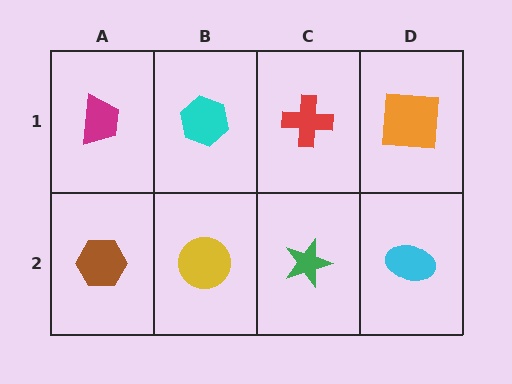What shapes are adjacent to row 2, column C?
A red cross (row 1, column C), a yellow circle (row 2, column B), a cyan ellipse (row 2, column D).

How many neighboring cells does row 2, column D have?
2.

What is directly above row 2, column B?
A cyan hexagon.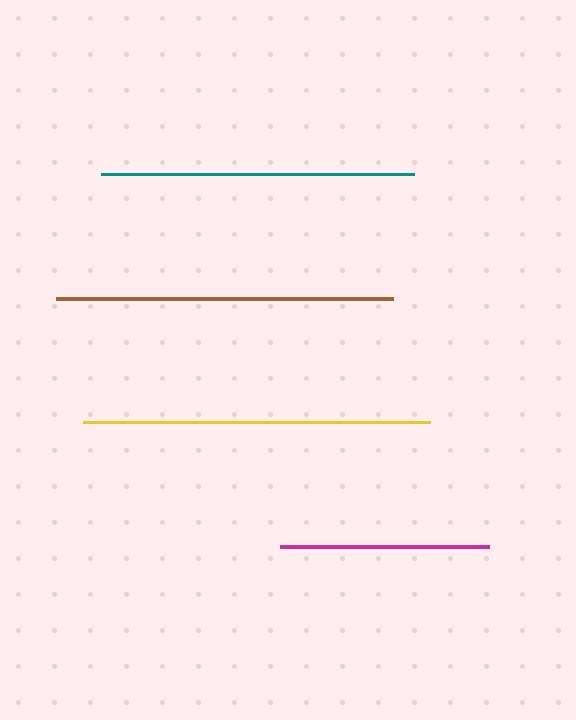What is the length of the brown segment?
The brown segment is approximately 336 pixels long.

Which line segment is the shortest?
The magenta line is the shortest at approximately 209 pixels.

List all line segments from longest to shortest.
From longest to shortest: yellow, brown, teal, magenta.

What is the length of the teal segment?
The teal segment is approximately 313 pixels long.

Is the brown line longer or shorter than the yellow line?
The yellow line is longer than the brown line.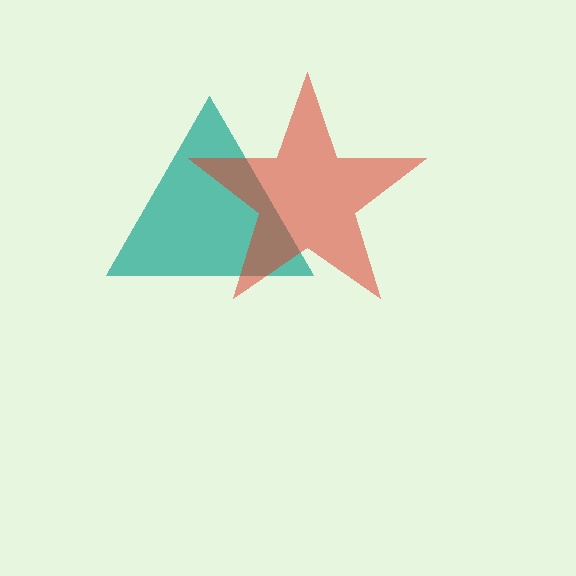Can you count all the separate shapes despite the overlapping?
Yes, there are 2 separate shapes.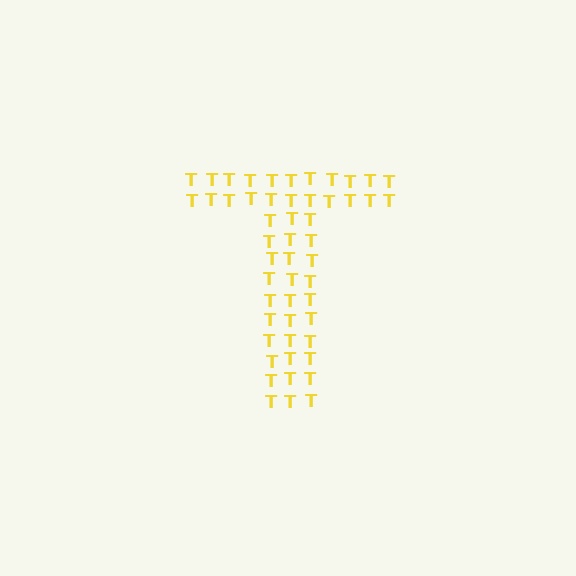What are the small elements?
The small elements are letter T's.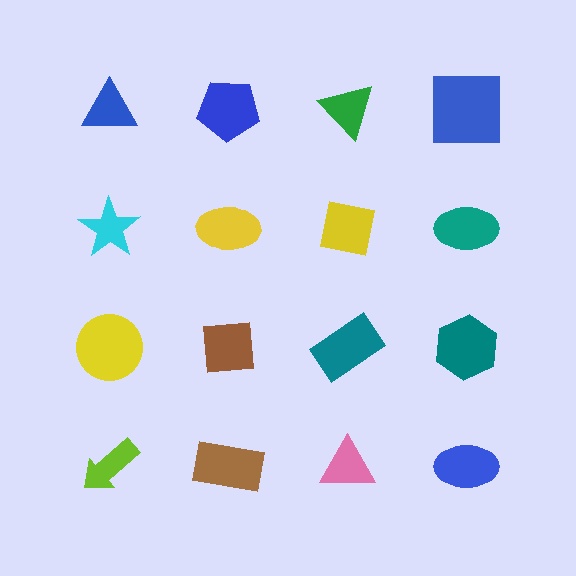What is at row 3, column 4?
A teal hexagon.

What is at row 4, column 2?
A brown rectangle.